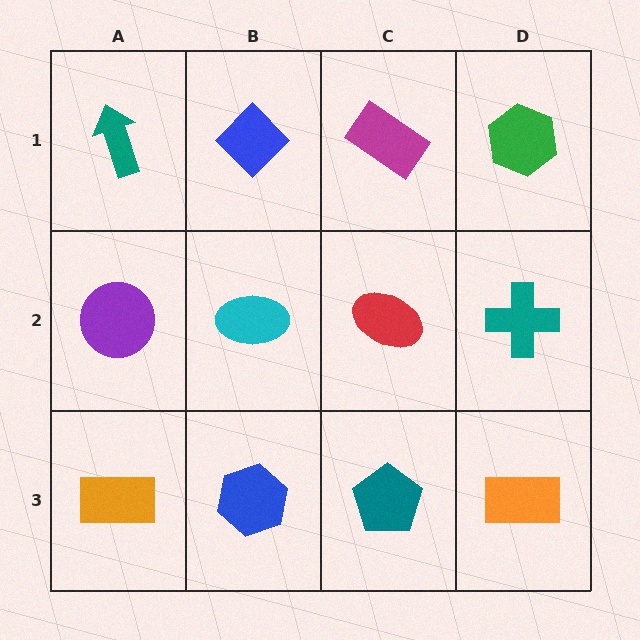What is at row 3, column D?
An orange rectangle.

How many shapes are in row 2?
4 shapes.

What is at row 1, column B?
A blue diamond.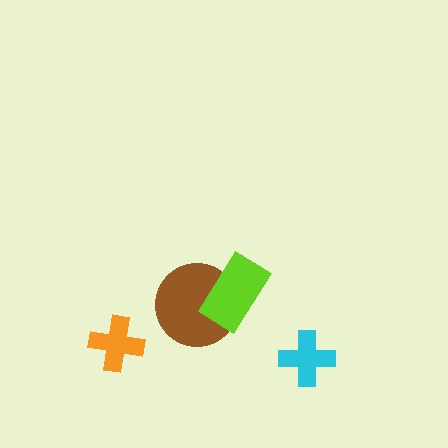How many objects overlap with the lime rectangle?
1 object overlaps with the lime rectangle.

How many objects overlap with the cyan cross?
0 objects overlap with the cyan cross.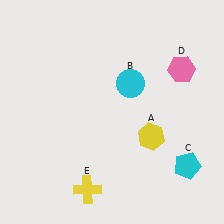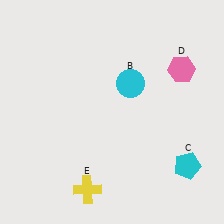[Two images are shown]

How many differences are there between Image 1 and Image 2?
There is 1 difference between the two images.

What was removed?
The yellow hexagon (A) was removed in Image 2.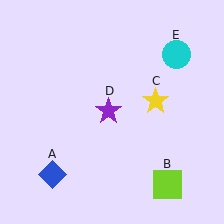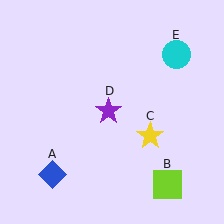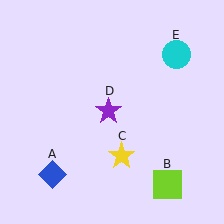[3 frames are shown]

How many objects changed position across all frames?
1 object changed position: yellow star (object C).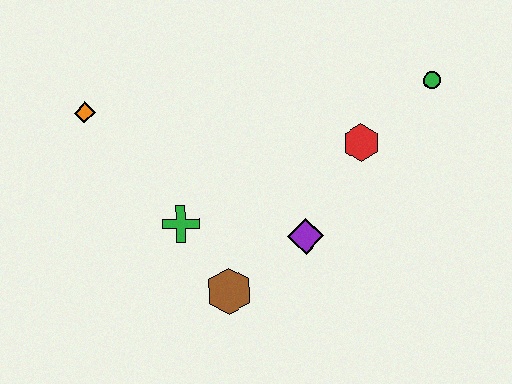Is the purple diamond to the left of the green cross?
No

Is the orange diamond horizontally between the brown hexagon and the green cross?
No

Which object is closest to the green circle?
The red hexagon is closest to the green circle.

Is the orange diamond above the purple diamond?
Yes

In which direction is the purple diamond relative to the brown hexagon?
The purple diamond is to the right of the brown hexagon.